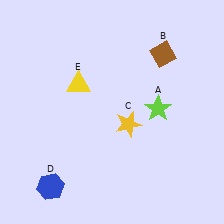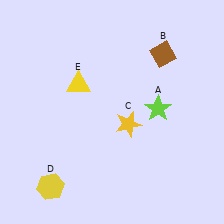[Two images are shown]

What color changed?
The hexagon (D) changed from blue in Image 1 to yellow in Image 2.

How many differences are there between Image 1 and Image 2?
There is 1 difference between the two images.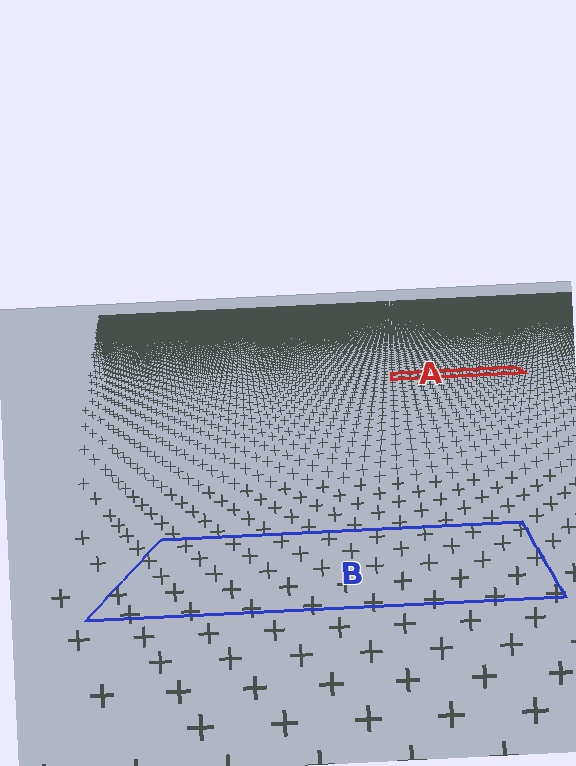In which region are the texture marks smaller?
The texture marks are smaller in region A, because it is farther away.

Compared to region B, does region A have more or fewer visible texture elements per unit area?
Region A has more texture elements per unit area — they are packed more densely because it is farther away.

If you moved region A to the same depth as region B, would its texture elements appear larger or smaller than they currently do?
They would appear larger. At a closer depth, the same texture elements are projected at a bigger on-screen size.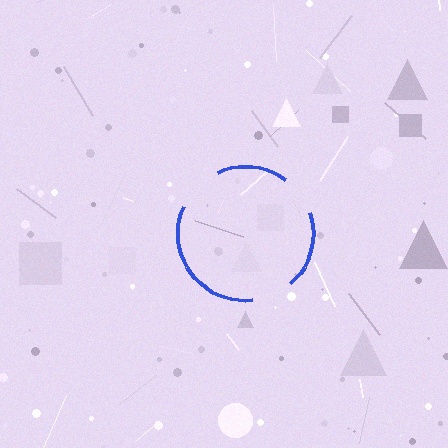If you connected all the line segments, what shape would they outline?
They would outline a circle.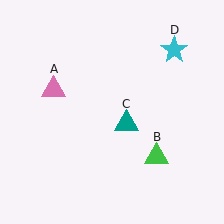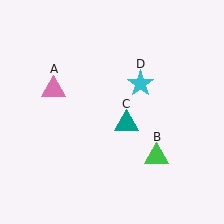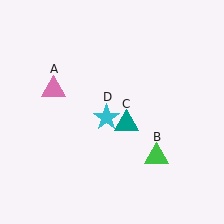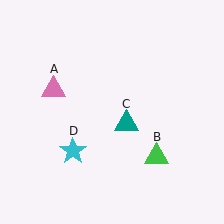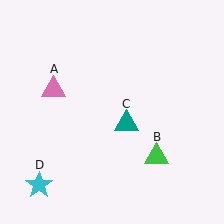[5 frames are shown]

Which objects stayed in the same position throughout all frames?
Pink triangle (object A) and green triangle (object B) and teal triangle (object C) remained stationary.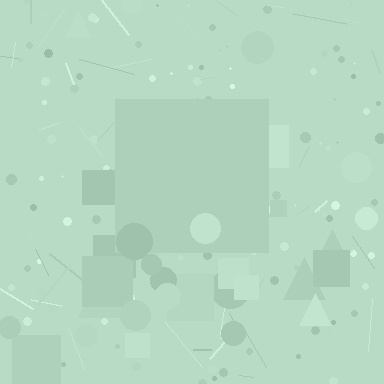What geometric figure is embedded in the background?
A square is embedded in the background.